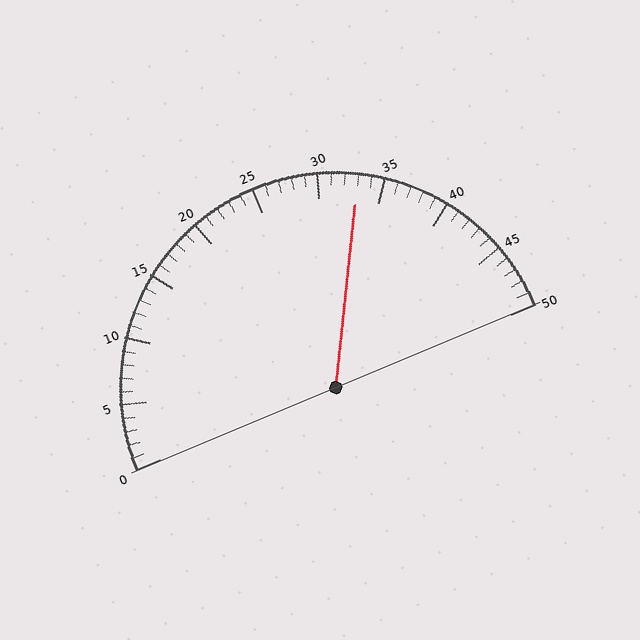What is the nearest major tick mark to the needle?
The nearest major tick mark is 35.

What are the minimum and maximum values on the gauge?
The gauge ranges from 0 to 50.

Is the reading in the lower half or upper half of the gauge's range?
The reading is in the upper half of the range (0 to 50).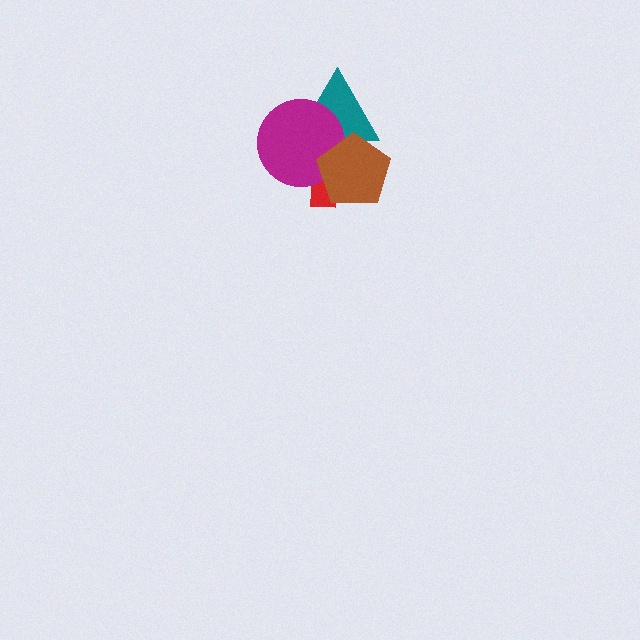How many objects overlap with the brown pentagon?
3 objects overlap with the brown pentagon.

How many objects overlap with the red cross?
3 objects overlap with the red cross.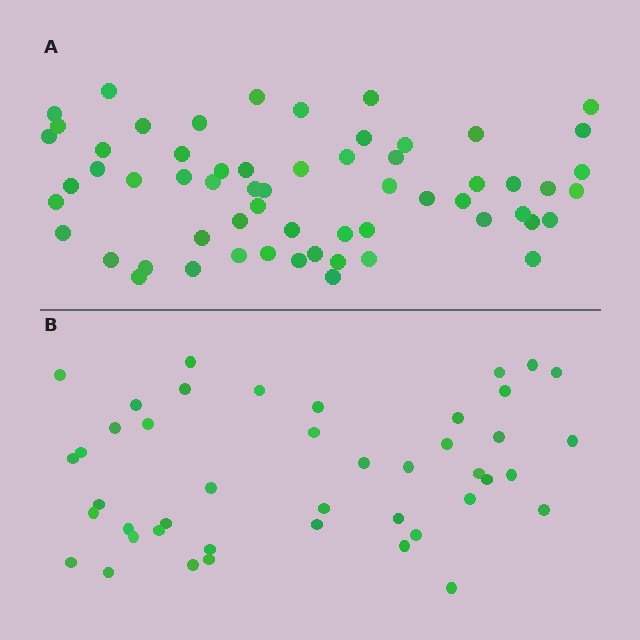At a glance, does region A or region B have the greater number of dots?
Region A (the top region) has more dots.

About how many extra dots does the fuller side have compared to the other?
Region A has approximately 15 more dots than region B.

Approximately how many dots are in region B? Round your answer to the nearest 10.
About 40 dots. (The exact count is 44, which rounds to 40.)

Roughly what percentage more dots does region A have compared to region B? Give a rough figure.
About 35% more.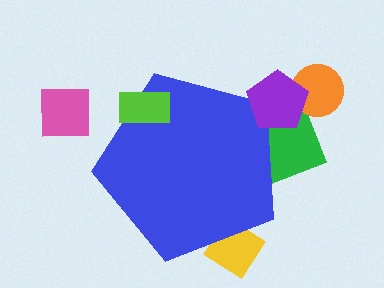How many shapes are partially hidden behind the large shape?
2 shapes are partially hidden.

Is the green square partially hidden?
Yes, the green square is partially hidden behind the blue pentagon.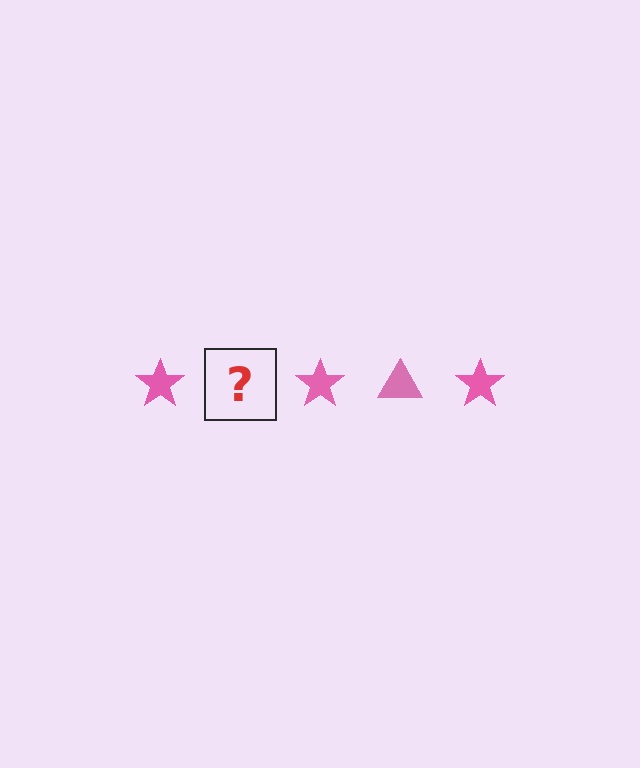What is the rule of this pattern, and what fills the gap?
The rule is that the pattern cycles through star, triangle shapes in pink. The gap should be filled with a pink triangle.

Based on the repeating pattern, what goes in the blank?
The blank should be a pink triangle.